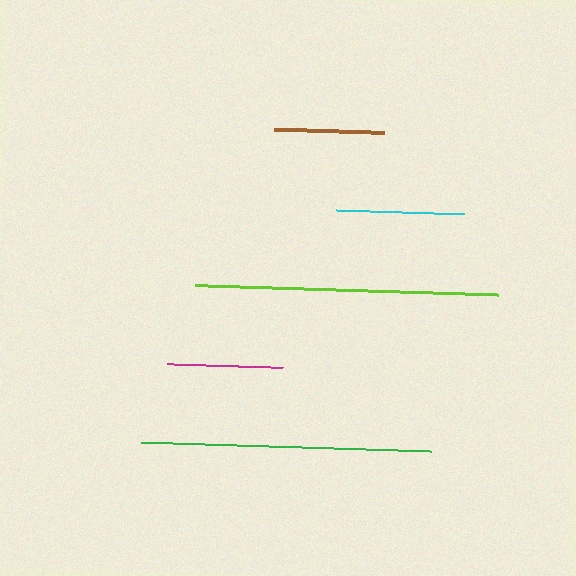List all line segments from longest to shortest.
From longest to shortest: lime, green, cyan, magenta, brown.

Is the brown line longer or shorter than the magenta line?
The magenta line is longer than the brown line.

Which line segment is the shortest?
The brown line is the shortest at approximately 110 pixels.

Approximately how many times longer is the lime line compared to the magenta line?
The lime line is approximately 2.6 times the length of the magenta line.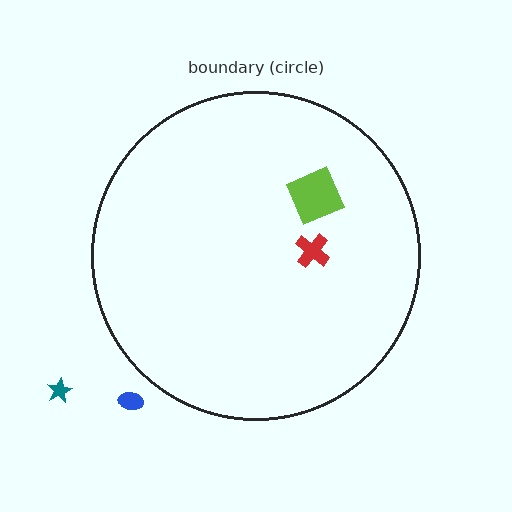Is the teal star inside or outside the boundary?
Outside.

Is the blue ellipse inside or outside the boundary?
Outside.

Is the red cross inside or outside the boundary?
Inside.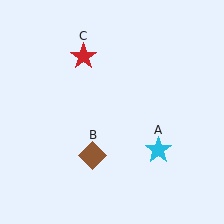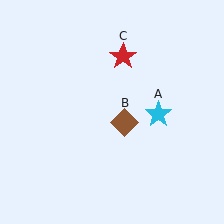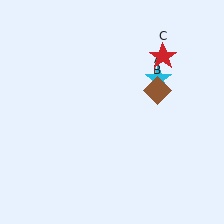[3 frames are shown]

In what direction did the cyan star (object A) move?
The cyan star (object A) moved up.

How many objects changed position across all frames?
3 objects changed position: cyan star (object A), brown diamond (object B), red star (object C).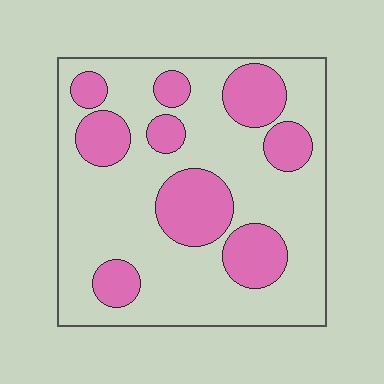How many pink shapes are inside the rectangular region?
9.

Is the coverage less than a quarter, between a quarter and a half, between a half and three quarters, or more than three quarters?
Between a quarter and a half.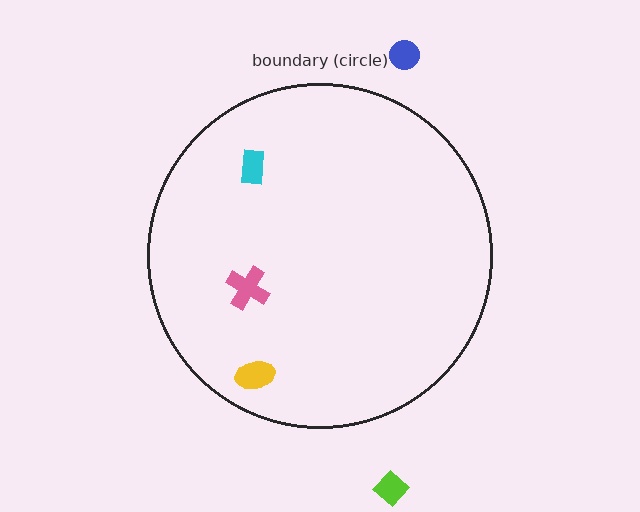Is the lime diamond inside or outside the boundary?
Outside.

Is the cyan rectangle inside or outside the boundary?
Inside.